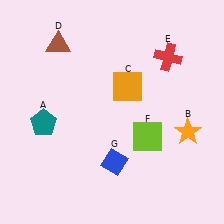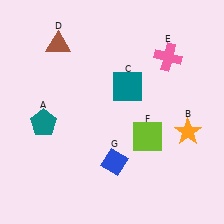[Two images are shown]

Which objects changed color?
C changed from orange to teal. E changed from red to pink.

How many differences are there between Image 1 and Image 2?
There are 2 differences between the two images.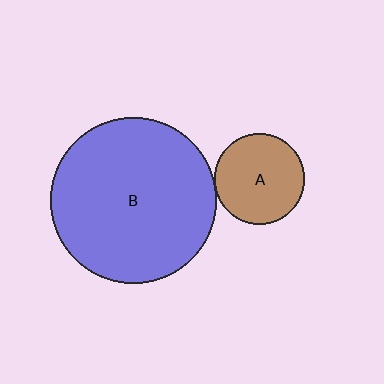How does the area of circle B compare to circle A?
Approximately 3.4 times.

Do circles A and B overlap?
Yes.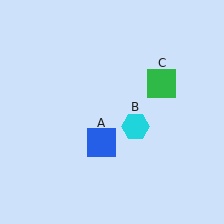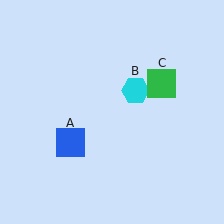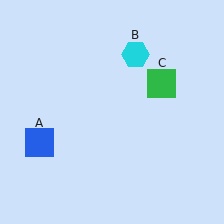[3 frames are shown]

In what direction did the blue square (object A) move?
The blue square (object A) moved left.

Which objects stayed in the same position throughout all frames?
Green square (object C) remained stationary.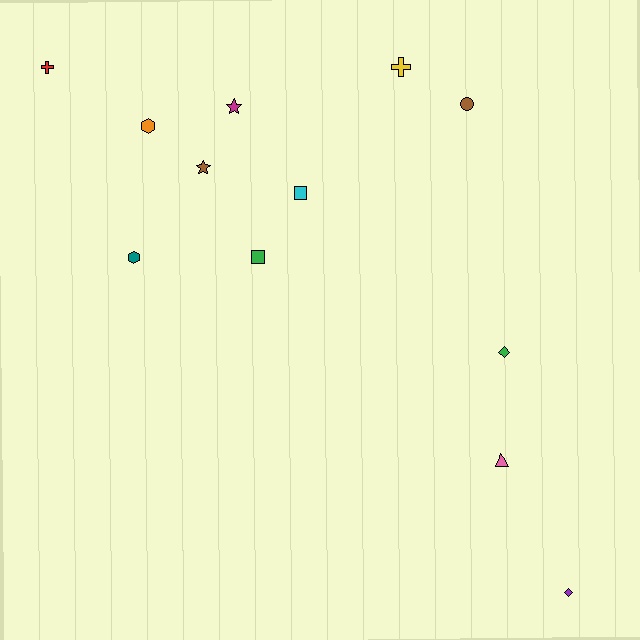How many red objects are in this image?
There is 1 red object.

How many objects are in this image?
There are 12 objects.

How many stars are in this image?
There are 2 stars.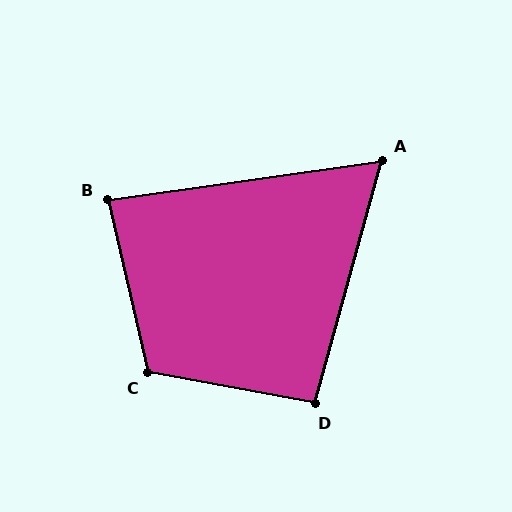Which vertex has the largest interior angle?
C, at approximately 114 degrees.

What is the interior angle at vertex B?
Approximately 85 degrees (approximately right).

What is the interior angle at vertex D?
Approximately 95 degrees (approximately right).